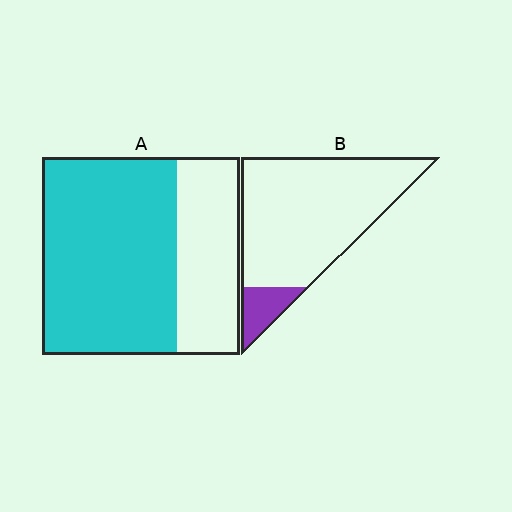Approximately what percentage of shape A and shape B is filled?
A is approximately 70% and B is approximately 10%.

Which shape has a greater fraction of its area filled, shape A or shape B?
Shape A.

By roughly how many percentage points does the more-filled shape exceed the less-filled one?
By roughly 55 percentage points (A over B).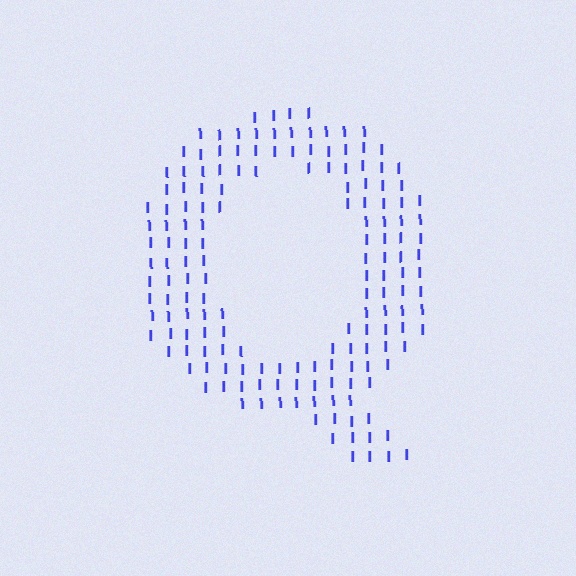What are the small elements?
The small elements are letter I's.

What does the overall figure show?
The overall figure shows the letter Q.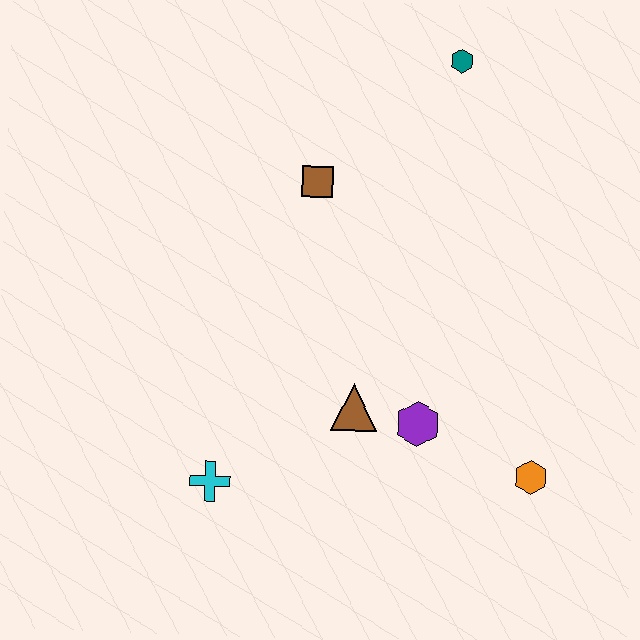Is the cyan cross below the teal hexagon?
Yes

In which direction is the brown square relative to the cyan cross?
The brown square is above the cyan cross.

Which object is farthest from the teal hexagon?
The cyan cross is farthest from the teal hexagon.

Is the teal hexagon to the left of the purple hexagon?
No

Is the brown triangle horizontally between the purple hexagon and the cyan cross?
Yes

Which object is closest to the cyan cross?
The brown triangle is closest to the cyan cross.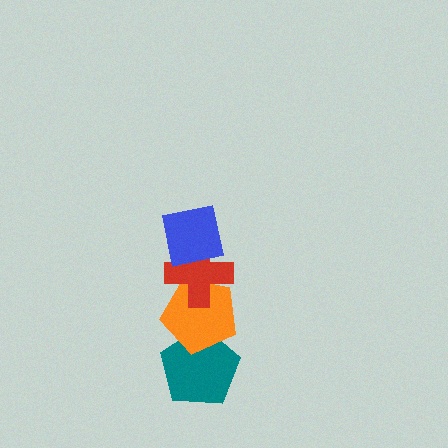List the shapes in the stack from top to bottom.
From top to bottom: the blue square, the red cross, the orange pentagon, the teal pentagon.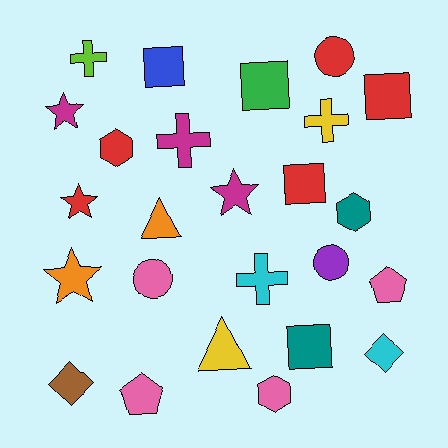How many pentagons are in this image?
There are 2 pentagons.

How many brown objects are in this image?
There is 1 brown object.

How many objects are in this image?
There are 25 objects.